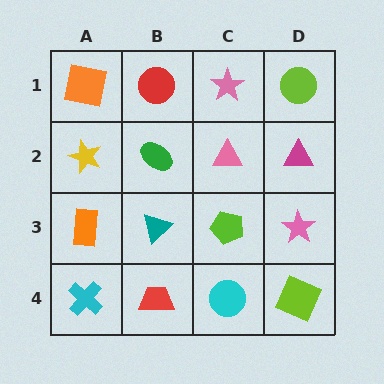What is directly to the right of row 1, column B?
A pink star.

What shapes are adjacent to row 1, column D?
A magenta triangle (row 2, column D), a pink star (row 1, column C).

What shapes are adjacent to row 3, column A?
A yellow star (row 2, column A), a cyan cross (row 4, column A), a teal triangle (row 3, column B).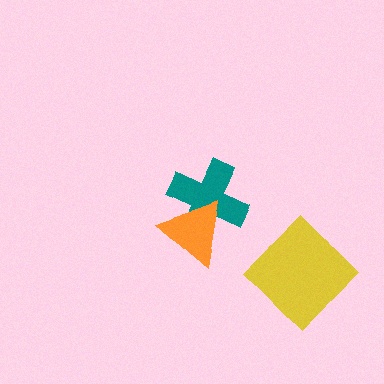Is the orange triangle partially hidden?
No, no other shape covers it.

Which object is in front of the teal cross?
The orange triangle is in front of the teal cross.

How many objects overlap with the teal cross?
1 object overlaps with the teal cross.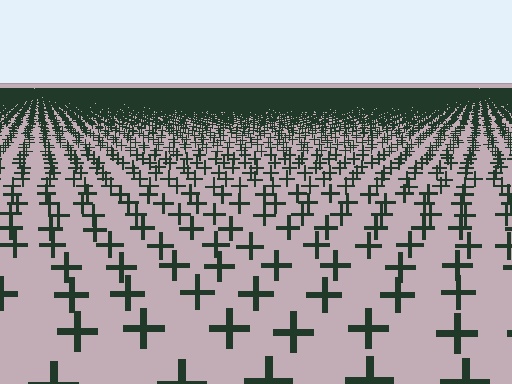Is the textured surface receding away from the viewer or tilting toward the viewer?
The surface is receding away from the viewer. Texture elements get smaller and denser toward the top.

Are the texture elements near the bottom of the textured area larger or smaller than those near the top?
Larger. Near the bottom, elements are closer to the viewer and appear at a bigger on-screen size.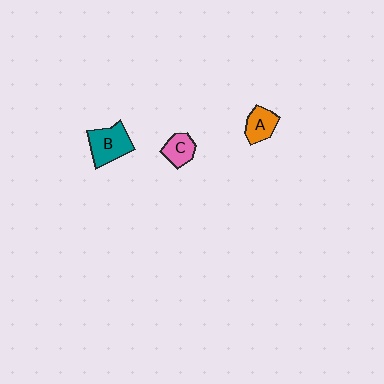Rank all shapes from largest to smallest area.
From largest to smallest: B (teal), A (orange), C (pink).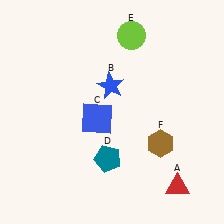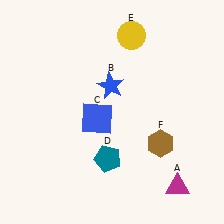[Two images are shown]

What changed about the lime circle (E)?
In Image 1, E is lime. In Image 2, it changed to yellow.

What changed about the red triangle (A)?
In Image 1, A is red. In Image 2, it changed to magenta.